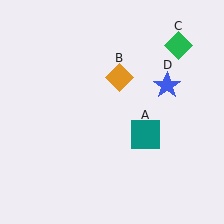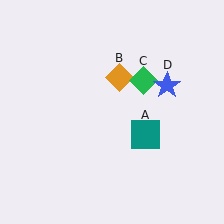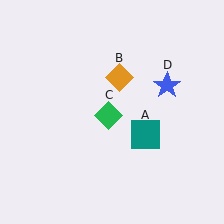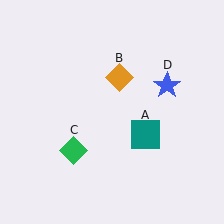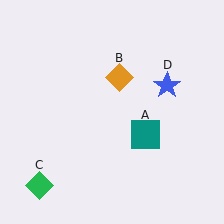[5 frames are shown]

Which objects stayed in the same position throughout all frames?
Teal square (object A) and orange diamond (object B) and blue star (object D) remained stationary.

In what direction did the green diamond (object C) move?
The green diamond (object C) moved down and to the left.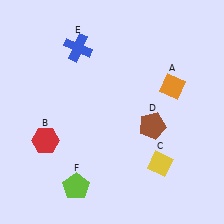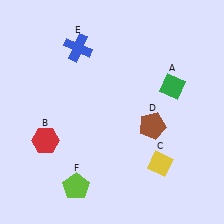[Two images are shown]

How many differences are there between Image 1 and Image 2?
There is 1 difference between the two images.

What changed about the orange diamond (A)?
In Image 1, A is orange. In Image 2, it changed to green.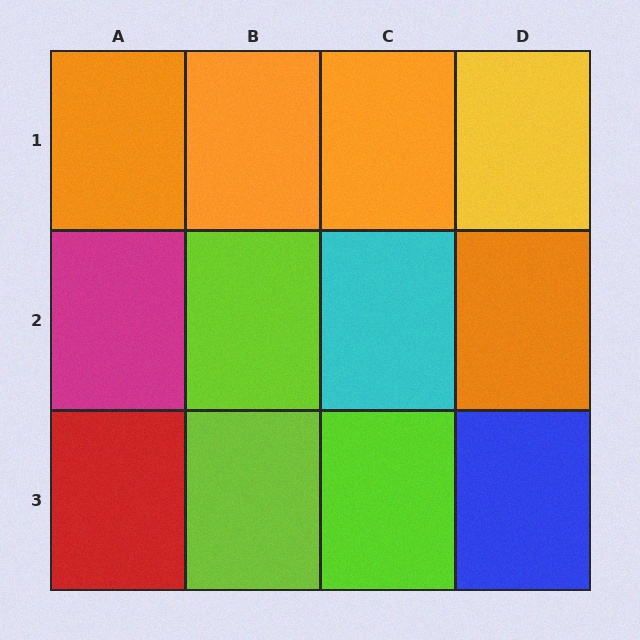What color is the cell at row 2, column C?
Cyan.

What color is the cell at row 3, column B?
Lime.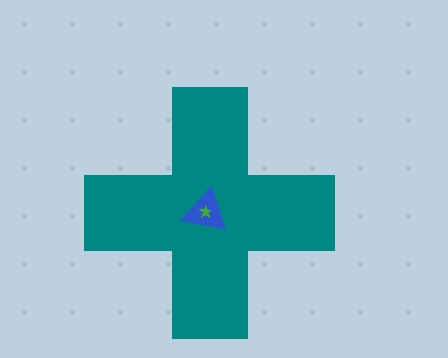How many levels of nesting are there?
3.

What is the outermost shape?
The teal cross.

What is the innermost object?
The green star.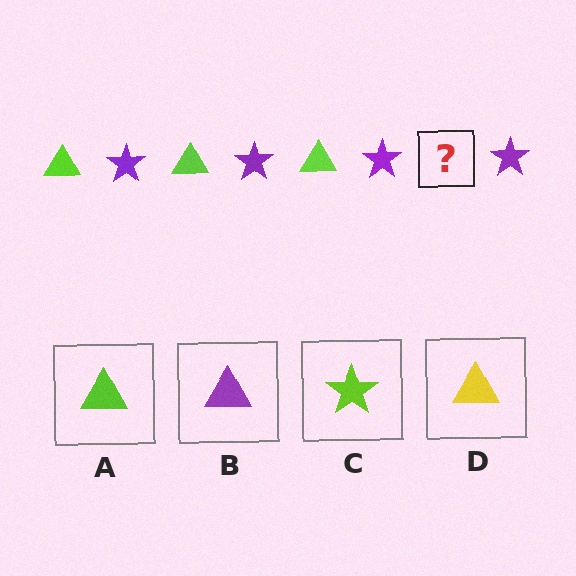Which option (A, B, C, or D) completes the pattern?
A.